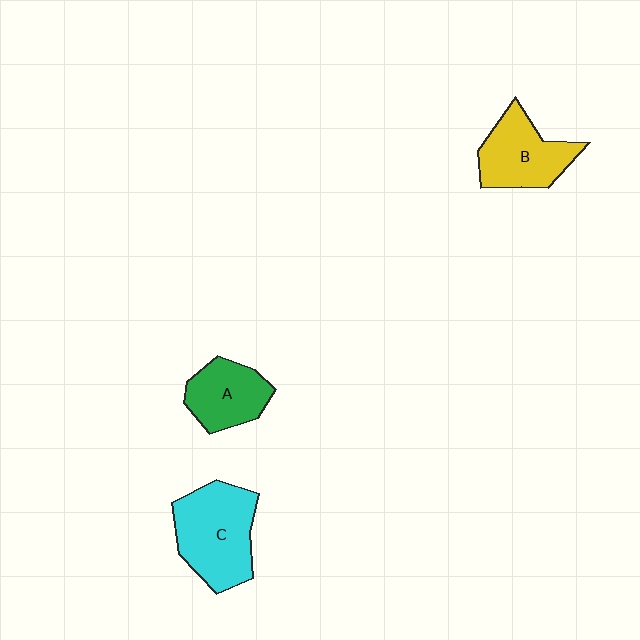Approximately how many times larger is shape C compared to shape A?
Approximately 1.5 times.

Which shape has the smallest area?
Shape A (green).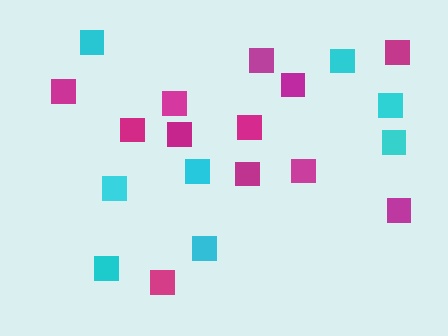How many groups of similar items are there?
There are 2 groups: one group of cyan squares (8) and one group of magenta squares (12).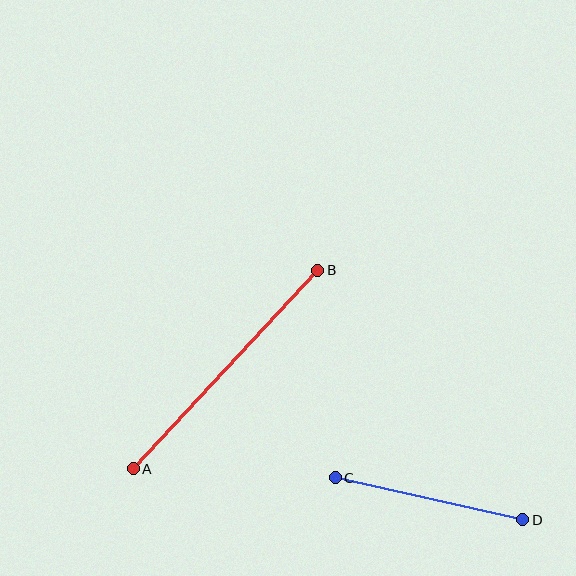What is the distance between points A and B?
The distance is approximately 271 pixels.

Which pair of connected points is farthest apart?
Points A and B are farthest apart.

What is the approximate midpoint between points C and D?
The midpoint is at approximately (429, 499) pixels.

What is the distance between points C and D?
The distance is approximately 192 pixels.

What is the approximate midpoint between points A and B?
The midpoint is at approximately (226, 369) pixels.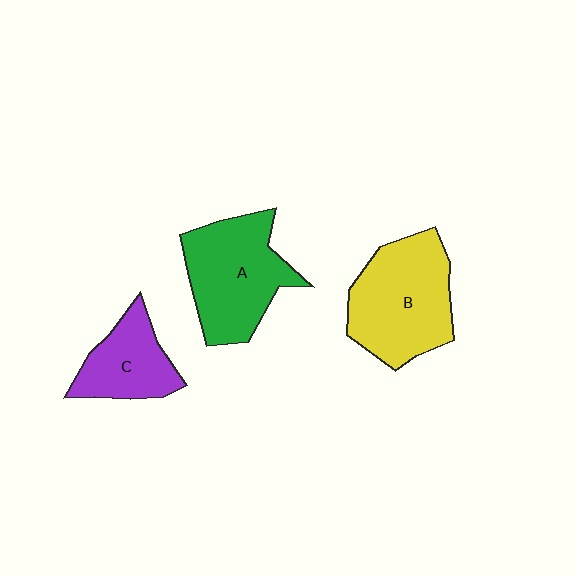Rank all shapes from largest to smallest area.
From largest to smallest: B (yellow), A (green), C (purple).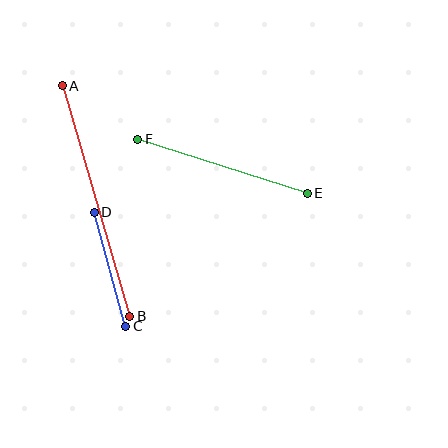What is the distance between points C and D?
The distance is approximately 118 pixels.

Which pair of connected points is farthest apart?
Points A and B are farthest apart.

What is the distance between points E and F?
The distance is approximately 178 pixels.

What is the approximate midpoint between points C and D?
The midpoint is at approximately (110, 269) pixels.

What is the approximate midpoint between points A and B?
The midpoint is at approximately (96, 201) pixels.